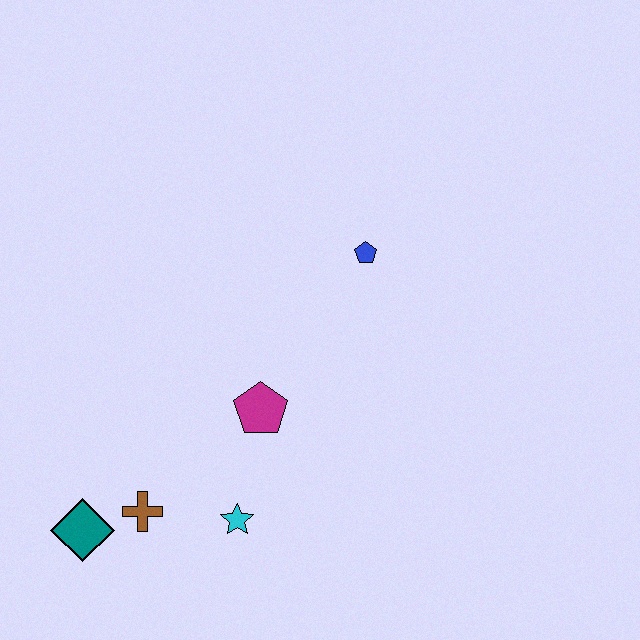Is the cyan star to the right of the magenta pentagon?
No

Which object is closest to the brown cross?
The teal diamond is closest to the brown cross.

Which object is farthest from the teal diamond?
The blue pentagon is farthest from the teal diamond.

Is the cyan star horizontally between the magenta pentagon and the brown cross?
Yes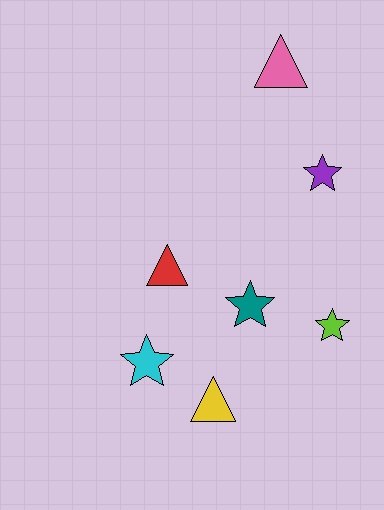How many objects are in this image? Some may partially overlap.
There are 7 objects.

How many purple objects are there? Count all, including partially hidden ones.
There is 1 purple object.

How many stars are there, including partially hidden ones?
There are 4 stars.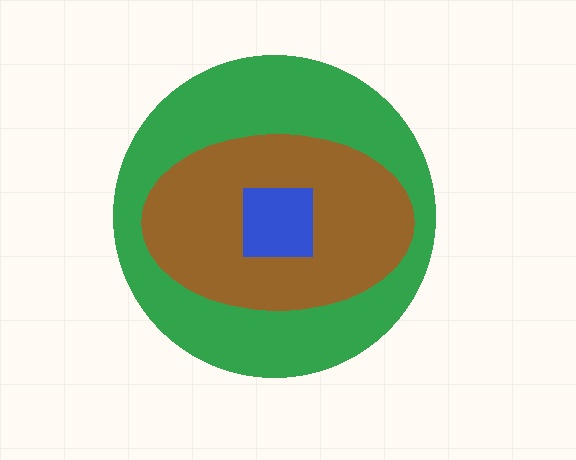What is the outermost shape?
The green circle.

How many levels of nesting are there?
3.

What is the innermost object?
The blue square.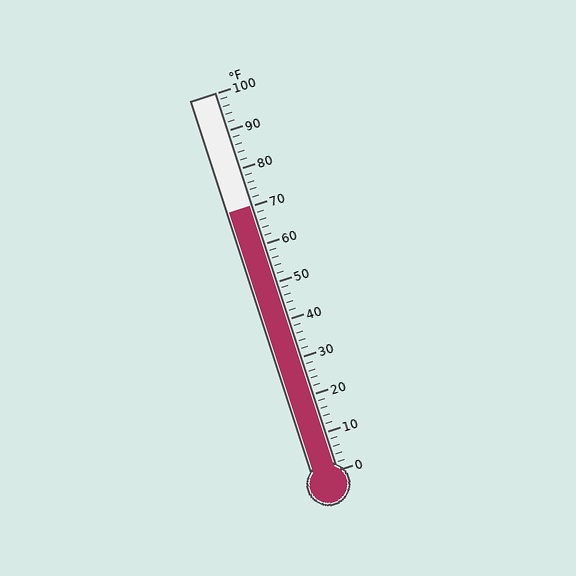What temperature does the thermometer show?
The thermometer shows approximately 70°F.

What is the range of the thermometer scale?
The thermometer scale ranges from 0°F to 100°F.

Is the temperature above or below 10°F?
The temperature is above 10°F.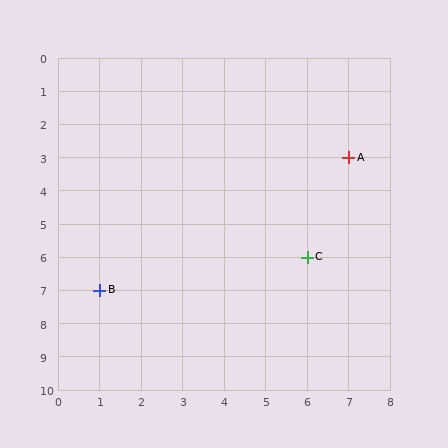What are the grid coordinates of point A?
Point A is at grid coordinates (7, 3).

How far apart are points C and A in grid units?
Points C and A are 1 column and 3 rows apart (about 3.2 grid units diagonally).